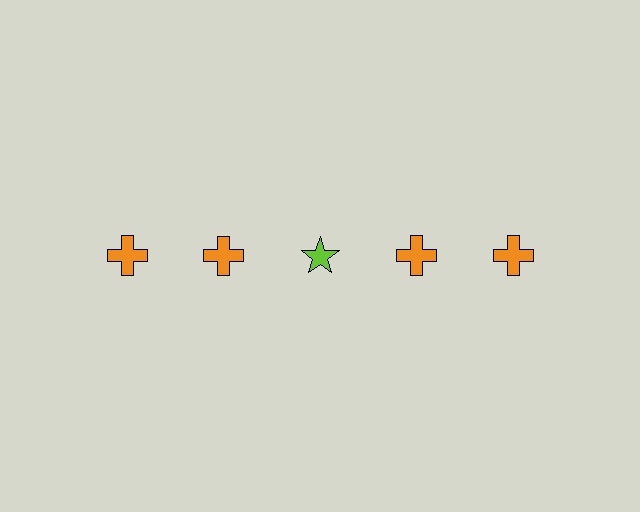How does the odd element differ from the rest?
It differs in both color (lime instead of orange) and shape (star instead of cross).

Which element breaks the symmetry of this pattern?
The lime star in the top row, center column breaks the symmetry. All other shapes are orange crosses.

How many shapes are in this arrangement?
There are 5 shapes arranged in a grid pattern.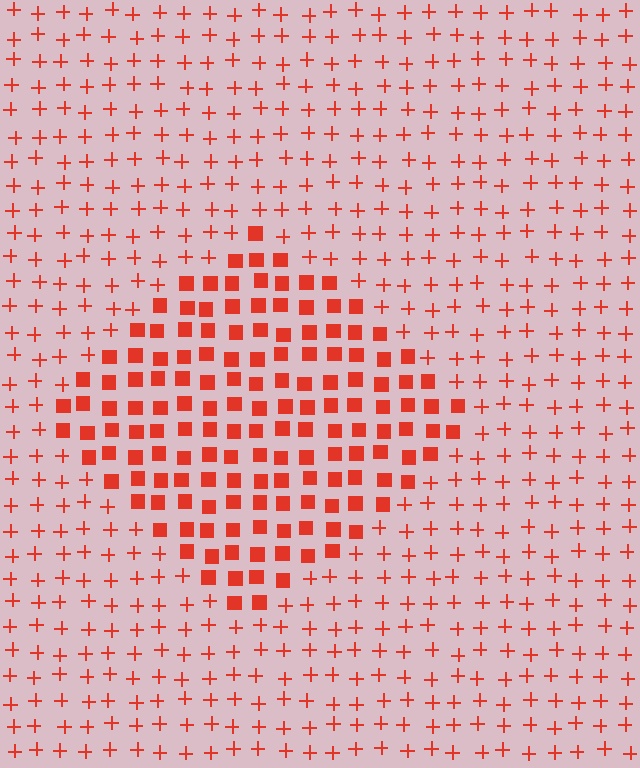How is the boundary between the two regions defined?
The boundary is defined by a change in element shape: squares inside vs. plus signs outside. All elements share the same color and spacing.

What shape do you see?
I see a diamond.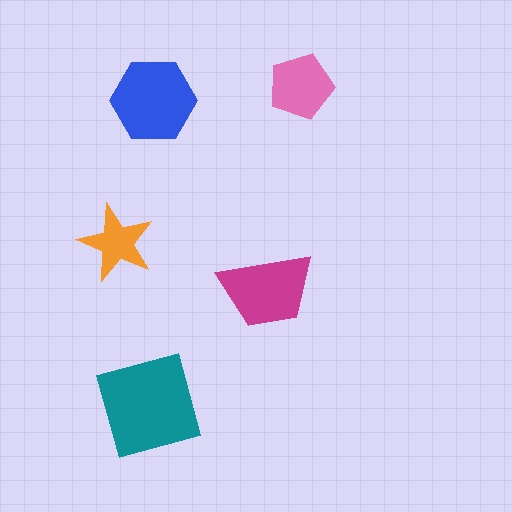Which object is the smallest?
The orange star.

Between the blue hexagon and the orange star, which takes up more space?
The blue hexagon.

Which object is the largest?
The teal square.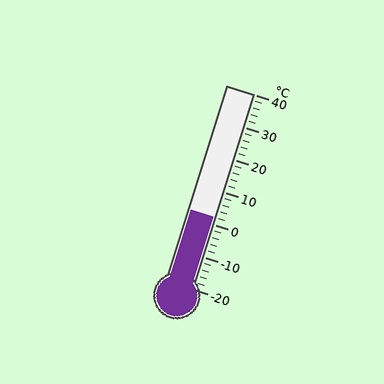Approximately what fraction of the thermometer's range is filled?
The thermometer is filled to approximately 35% of its range.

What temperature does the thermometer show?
The thermometer shows approximately 2°C.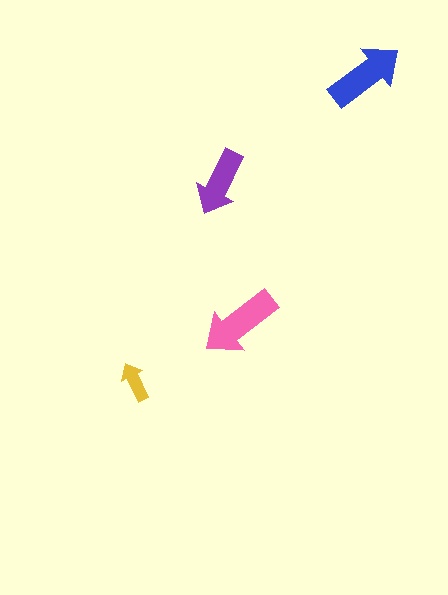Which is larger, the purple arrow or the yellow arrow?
The purple one.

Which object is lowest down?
The yellow arrow is bottommost.